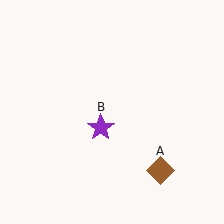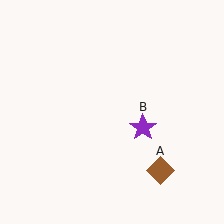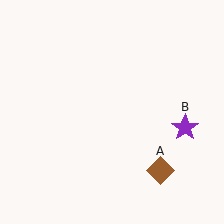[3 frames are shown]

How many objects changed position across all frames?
1 object changed position: purple star (object B).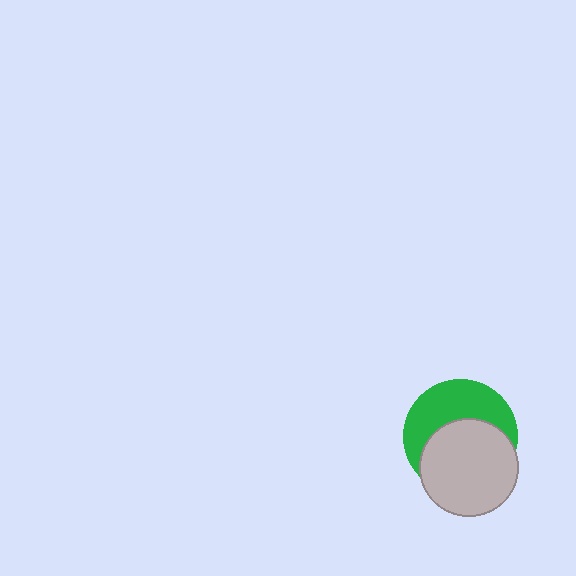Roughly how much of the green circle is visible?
About half of it is visible (roughly 46%).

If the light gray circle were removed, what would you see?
You would see the complete green circle.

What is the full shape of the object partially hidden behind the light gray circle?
The partially hidden object is a green circle.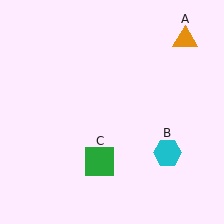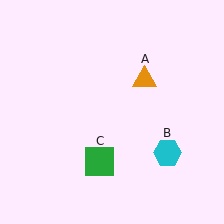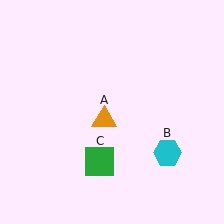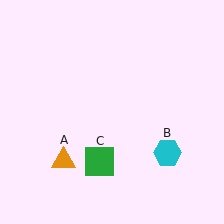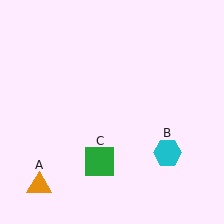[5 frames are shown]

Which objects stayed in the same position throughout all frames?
Cyan hexagon (object B) and green square (object C) remained stationary.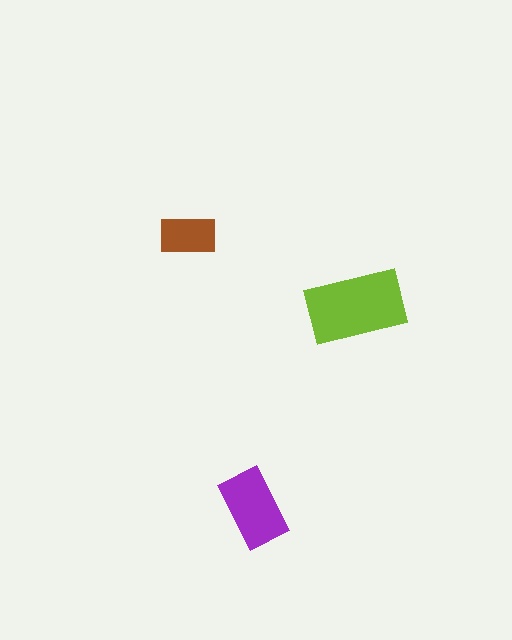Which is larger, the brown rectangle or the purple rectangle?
The purple one.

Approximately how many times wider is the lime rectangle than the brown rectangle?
About 2 times wider.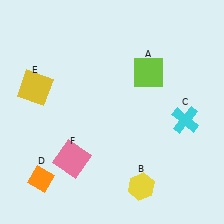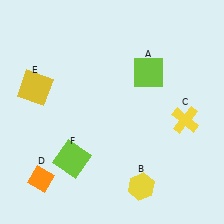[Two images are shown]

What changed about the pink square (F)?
In Image 1, F is pink. In Image 2, it changed to lime.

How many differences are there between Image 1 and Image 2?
There are 2 differences between the two images.